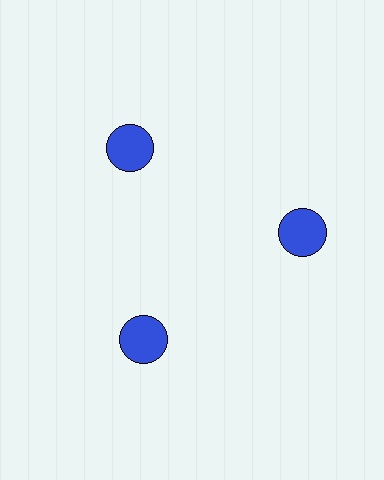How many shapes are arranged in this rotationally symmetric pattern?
There are 3 shapes, arranged in 3 groups of 1.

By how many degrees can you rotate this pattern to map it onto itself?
The pattern maps onto itself every 120 degrees of rotation.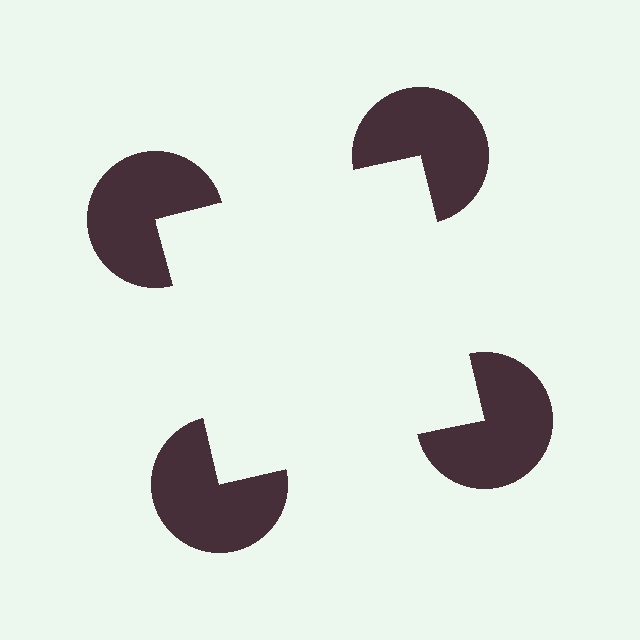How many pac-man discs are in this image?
There are 4 — one at each vertex of the illusory square.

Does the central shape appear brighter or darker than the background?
It typically appears slightly brighter than the background, even though no actual brightness change is drawn.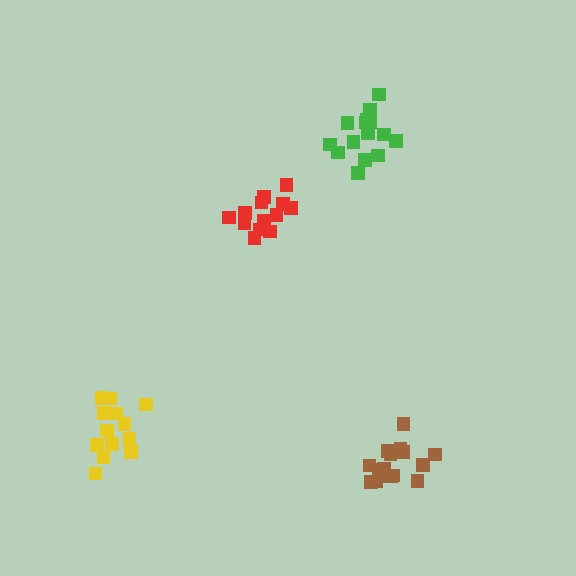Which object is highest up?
The green cluster is topmost.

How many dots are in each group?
Group 1: 17 dots, Group 2: 13 dots, Group 3: 14 dots, Group 4: 15 dots (59 total).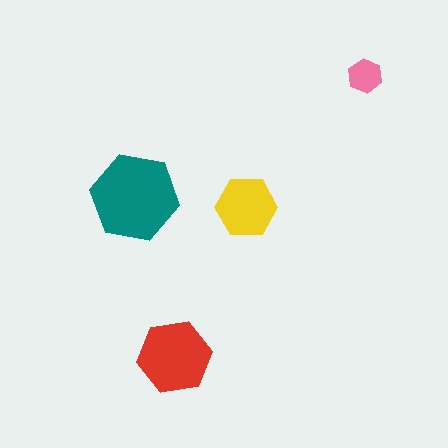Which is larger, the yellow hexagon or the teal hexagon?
The teal one.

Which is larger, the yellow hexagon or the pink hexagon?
The yellow one.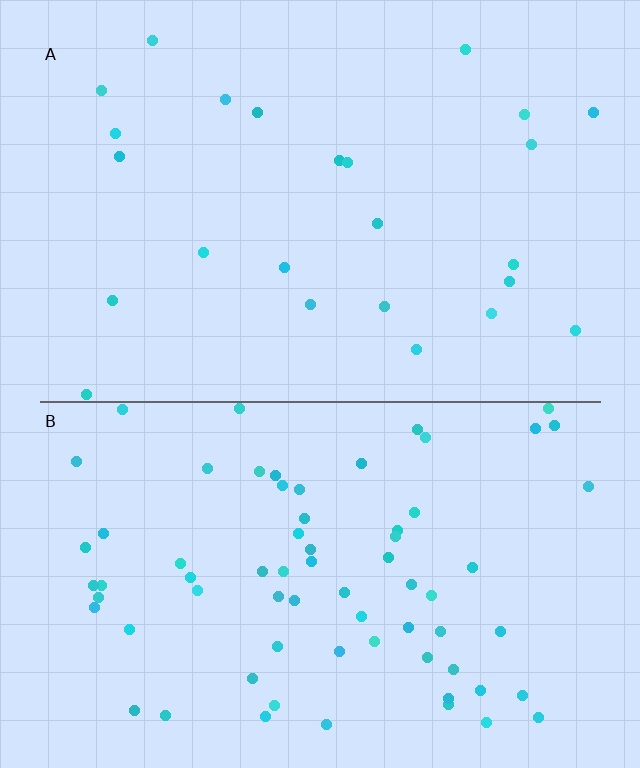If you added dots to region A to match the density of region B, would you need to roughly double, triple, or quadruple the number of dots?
Approximately triple.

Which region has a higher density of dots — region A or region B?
B (the bottom).